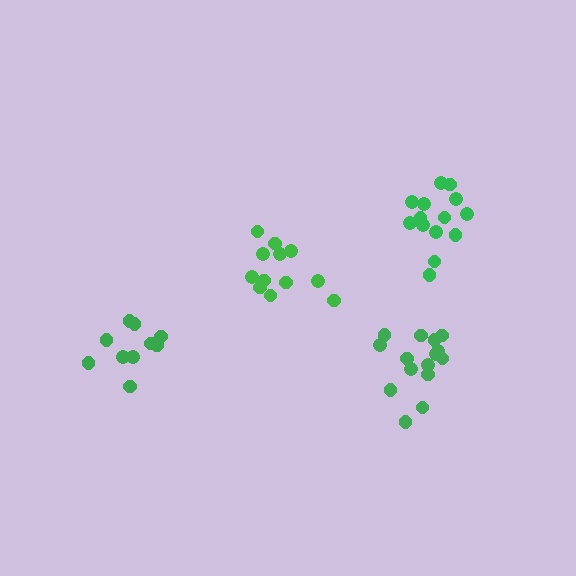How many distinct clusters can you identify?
There are 4 distinct clusters.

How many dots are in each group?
Group 1: 14 dots, Group 2: 12 dots, Group 3: 15 dots, Group 4: 10 dots (51 total).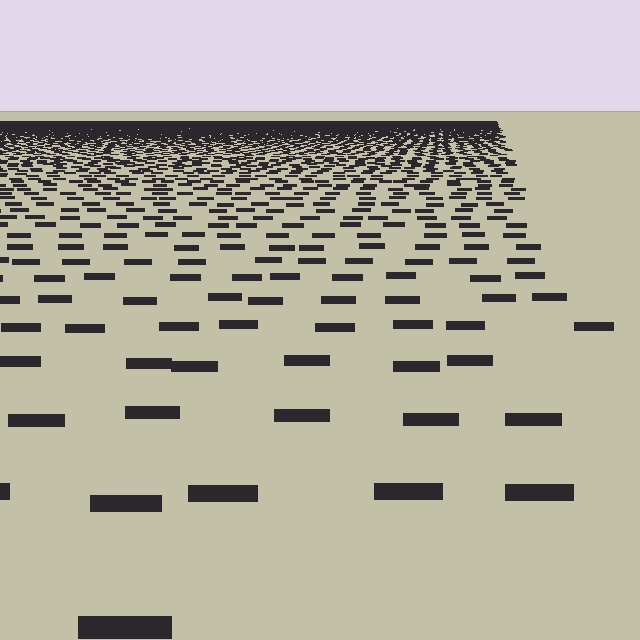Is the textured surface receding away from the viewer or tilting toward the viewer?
The surface is receding away from the viewer. Texture elements get smaller and denser toward the top.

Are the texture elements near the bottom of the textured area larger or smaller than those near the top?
Larger. Near the bottom, elements are closer to the viewer and appear at a bigger on-screen size.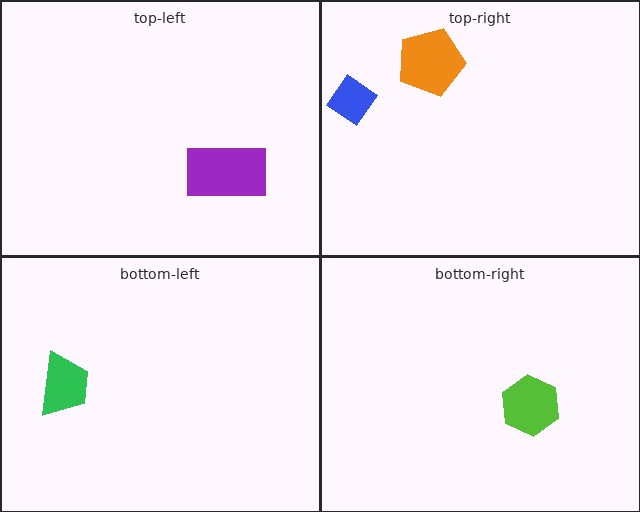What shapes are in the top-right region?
The orange pentagon, the blue diamond.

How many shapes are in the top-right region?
2.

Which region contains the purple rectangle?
The top-left region.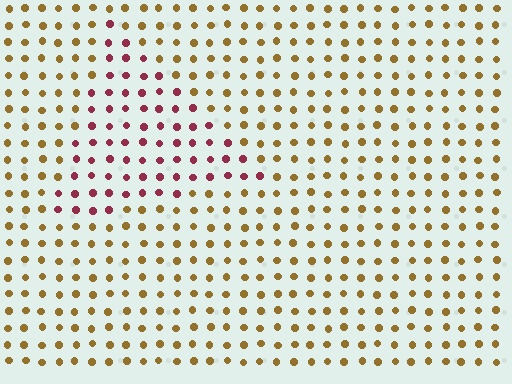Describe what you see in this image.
The image is filled with small brown elements in a uniform arrangement. A triangle-shaped region is visible where the elements are tinted to a slightly different hue, forming a subtle color boundary.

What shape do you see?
I see a triangle.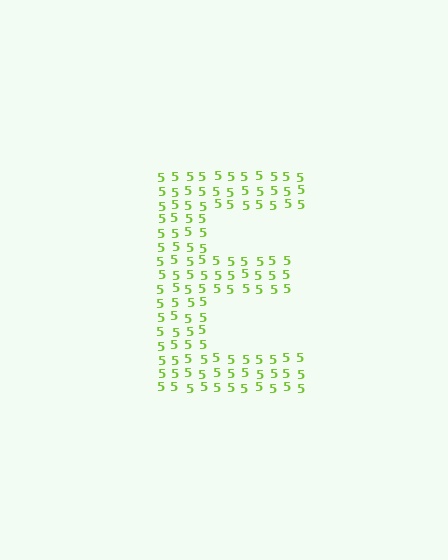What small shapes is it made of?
It is made of small digit 5's.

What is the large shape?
The large shape is the letter E.